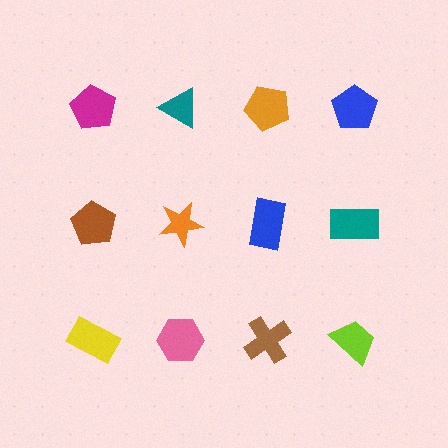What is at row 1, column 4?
A blue pentagon.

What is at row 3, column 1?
A yellow rectangle.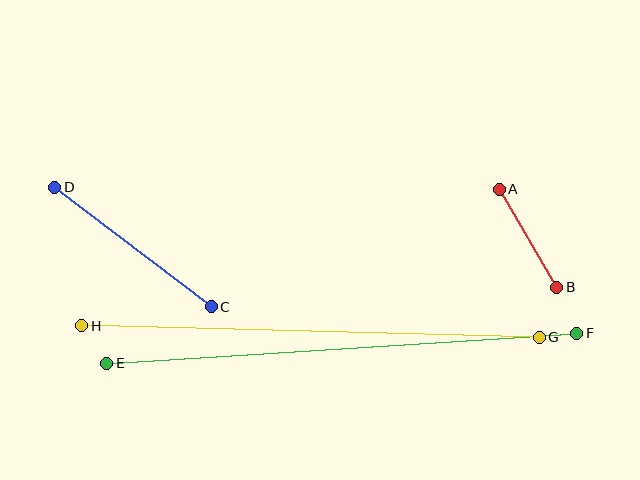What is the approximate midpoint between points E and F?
The midpoint is at approximately (342, 348) pixels.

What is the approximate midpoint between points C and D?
The midpoint is at approximately (133, 247) pixels.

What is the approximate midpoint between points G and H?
The midpoint is at approximately (311, 331) pixels.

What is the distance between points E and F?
The distance is approximately 471 pixels.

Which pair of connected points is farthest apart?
Points E and F are farthest apart.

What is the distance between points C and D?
The distance is approximately 197 pixels.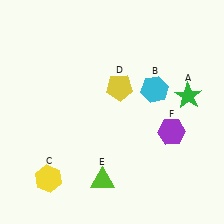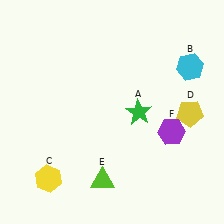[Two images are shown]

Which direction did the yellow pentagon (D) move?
The yellow pentagon (D) moved right.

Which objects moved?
The objects that moved are: the green star (A), the cyan hexagon (B), the yellow pentagon (D).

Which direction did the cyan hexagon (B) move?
The cyan hexagon (B) moved right.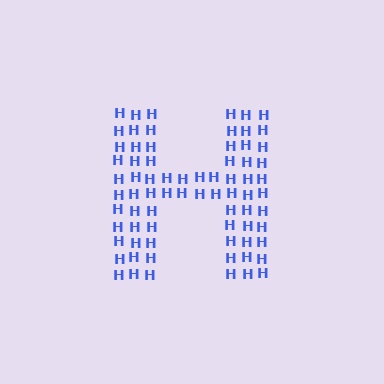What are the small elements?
The small elements are letter H's.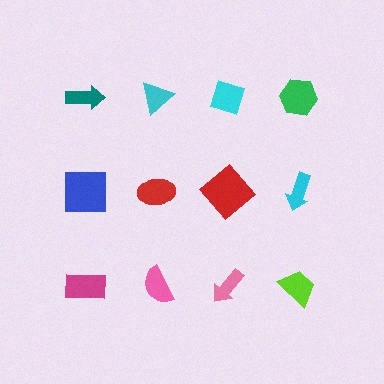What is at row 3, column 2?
A pink semicircle.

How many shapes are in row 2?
4 shapes.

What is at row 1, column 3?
A cyan diamond.